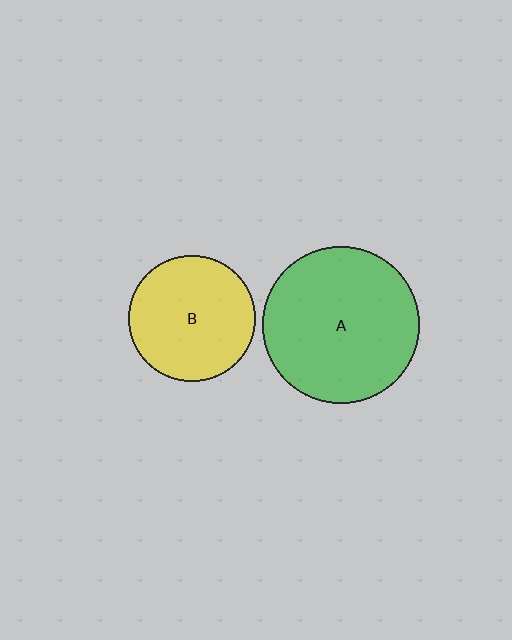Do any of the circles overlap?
No, none of the circles overlap.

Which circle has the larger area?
Circle A (green).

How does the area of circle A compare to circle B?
Approximately 1.5 times.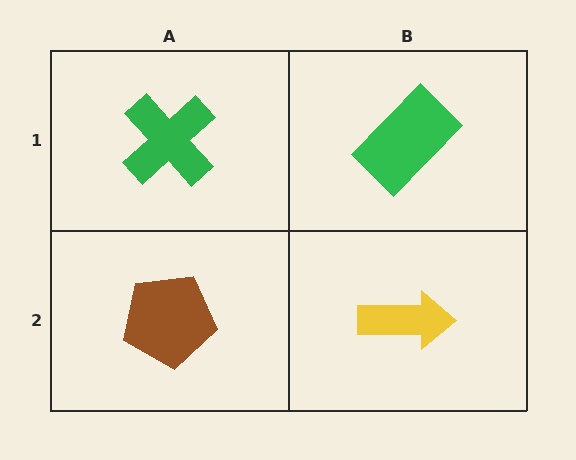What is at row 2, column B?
A yellow arrow.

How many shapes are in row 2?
2 shapes.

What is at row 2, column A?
A brown pentagon.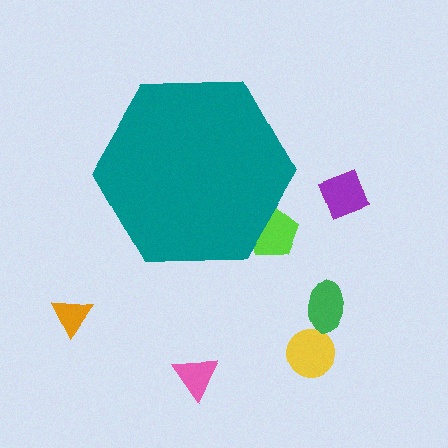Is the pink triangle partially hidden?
No, the pink triangle is fully visible.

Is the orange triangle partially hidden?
No, the orange triangle is fully visible.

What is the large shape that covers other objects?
A teal hexagon.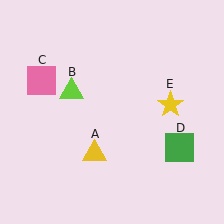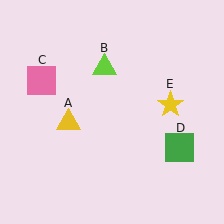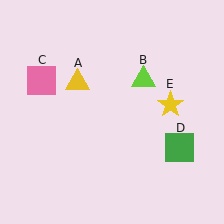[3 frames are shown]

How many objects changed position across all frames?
2 objects changed position: yellow triangle (object A), lime triangle (object B).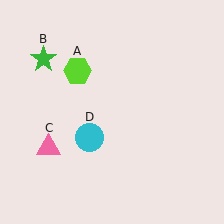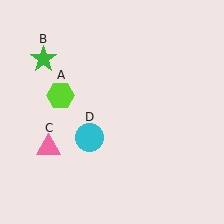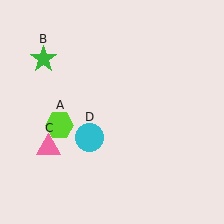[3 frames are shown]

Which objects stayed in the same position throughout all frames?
Green star (object B) and pink triangle (object C) and cyan circle (object D) remained stationary.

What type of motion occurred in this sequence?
The lime hexagon (object A) rotated counterclockwise around the center of the scene.